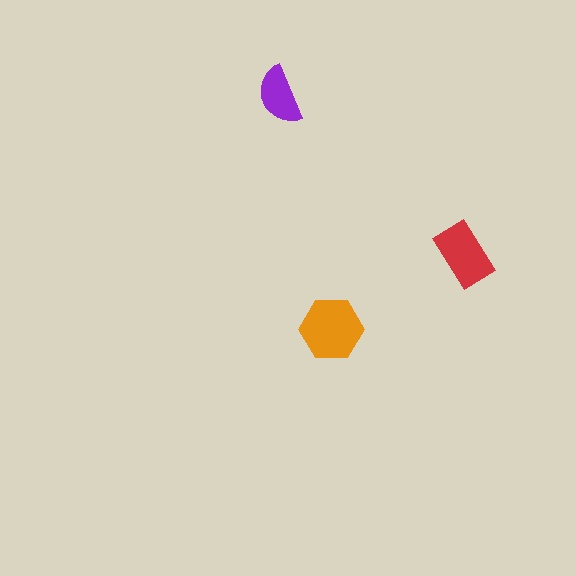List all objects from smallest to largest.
The purple semicircle, the red rectangle, the orange hexagon.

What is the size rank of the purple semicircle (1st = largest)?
3rd.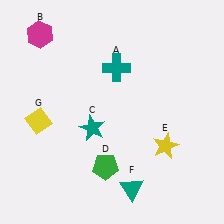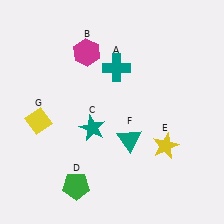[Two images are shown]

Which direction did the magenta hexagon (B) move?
The magenta hexagon (B) moved right.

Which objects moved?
The objects that moved are: the magenta hexagon (B), the green pentagon (D), the teal triangle (F).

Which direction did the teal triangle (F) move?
The teal triangle (F) moved up.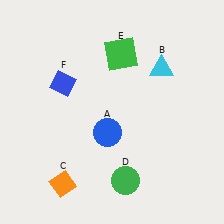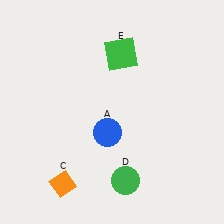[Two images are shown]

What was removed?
The cyan triangle (B), the blue diamond (F) were removed in Image 2.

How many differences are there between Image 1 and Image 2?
There are 2 differences between the two images.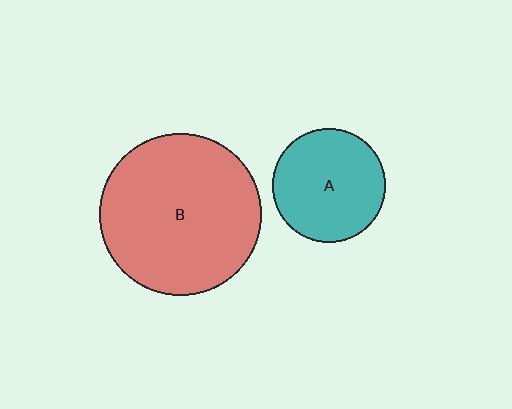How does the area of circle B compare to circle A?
Approximately 2.0 times.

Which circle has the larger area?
Circle B (red).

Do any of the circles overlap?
No, none of the circles overlap.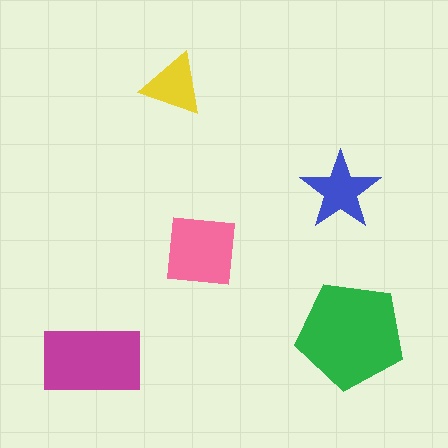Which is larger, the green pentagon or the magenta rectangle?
The green pentagon.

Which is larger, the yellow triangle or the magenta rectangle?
The magenta rectangle.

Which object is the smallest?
The yellow triangle.